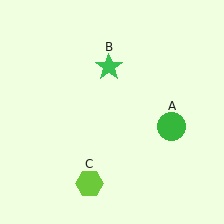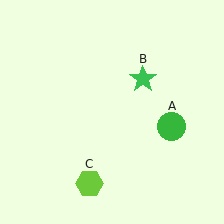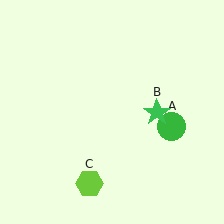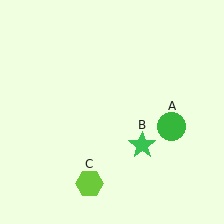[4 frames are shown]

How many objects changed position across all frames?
1 object changed position: green star (object B).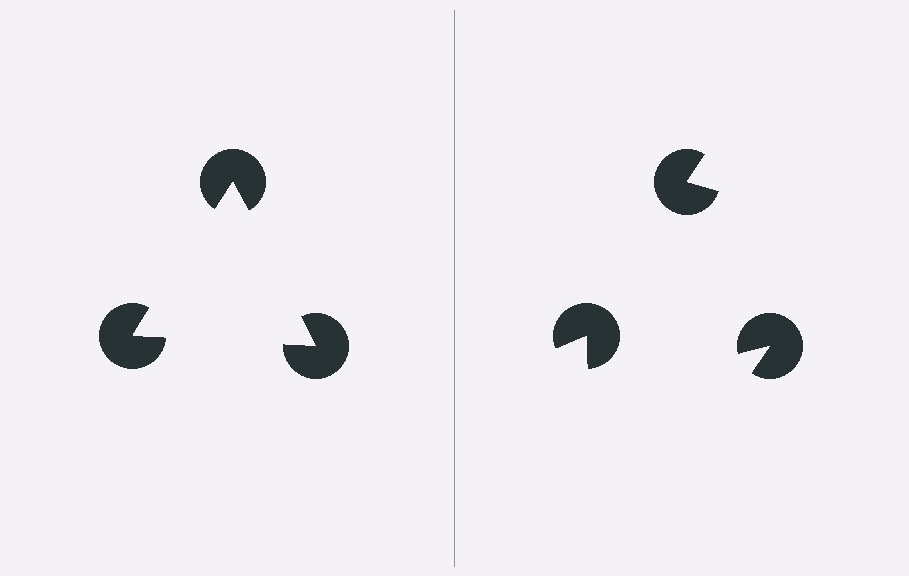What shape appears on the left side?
An illusory triangle.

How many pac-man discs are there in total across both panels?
6 — 3 on each side.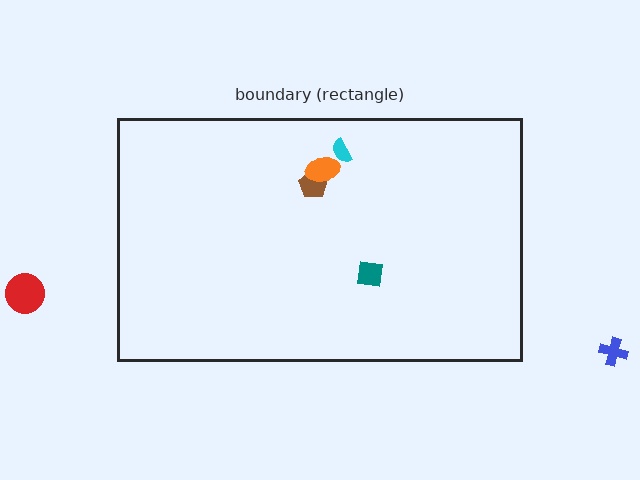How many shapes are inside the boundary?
4 inside, 2 outside.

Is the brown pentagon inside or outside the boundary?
Inside.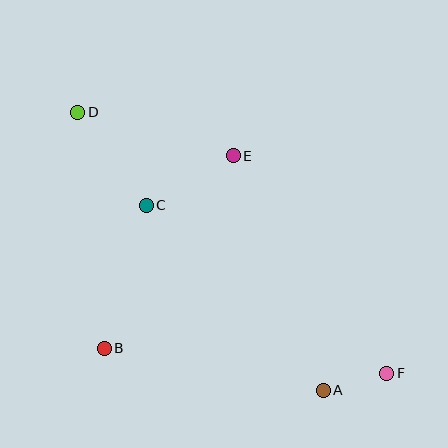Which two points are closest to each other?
Points A and F are closest to each other.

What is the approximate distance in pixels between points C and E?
The distance between C and E is approximately 100 pixels.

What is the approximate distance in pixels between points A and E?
The distance between A and E is approximately 251 pixels.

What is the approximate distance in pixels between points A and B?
The distance between A and B is approximately 223 pixels.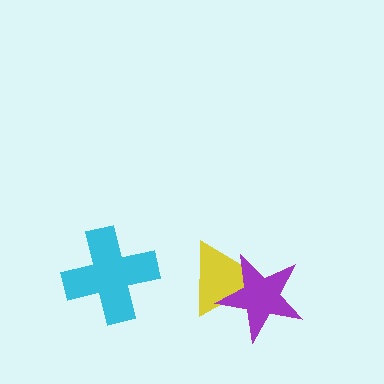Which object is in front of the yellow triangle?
The purple star is in front of the yellow triangle.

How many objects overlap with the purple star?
1 object overlaps with the purple star.